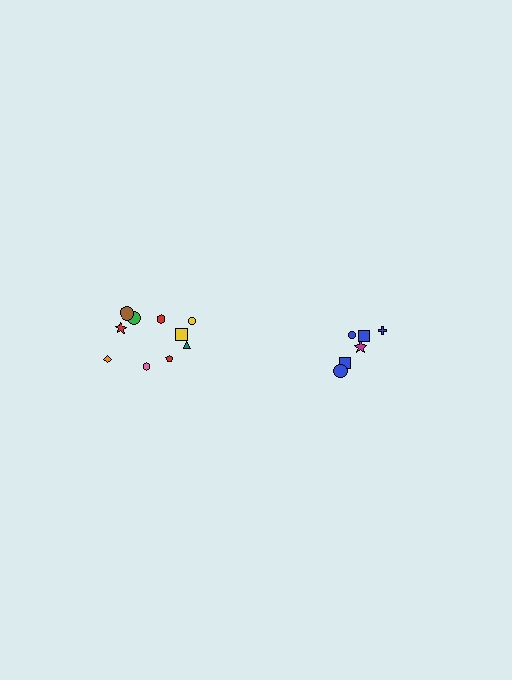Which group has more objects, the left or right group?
The left group.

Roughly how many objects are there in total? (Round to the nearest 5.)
Roughly 15 objects in total.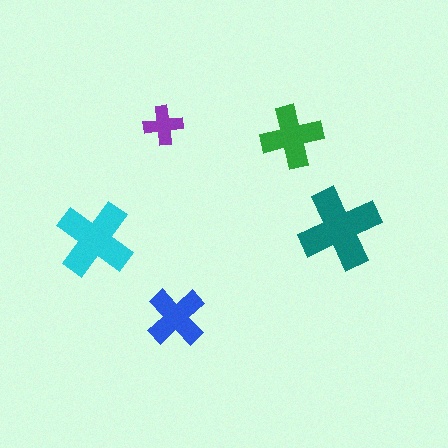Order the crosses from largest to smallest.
the teal one, the cyan one, the green one, the blue one, the purple one.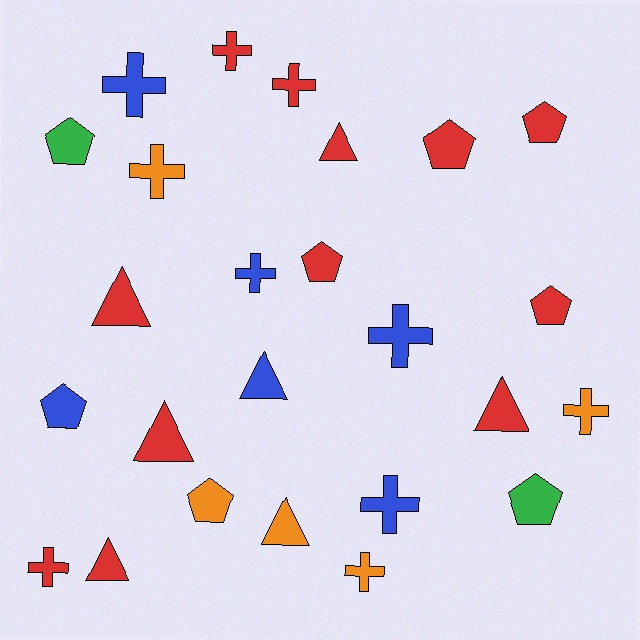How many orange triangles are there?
There is 1 orange triangle.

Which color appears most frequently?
Red, with 12 objects.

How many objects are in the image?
There are 25 objects.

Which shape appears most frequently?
Cross, with 10 objects.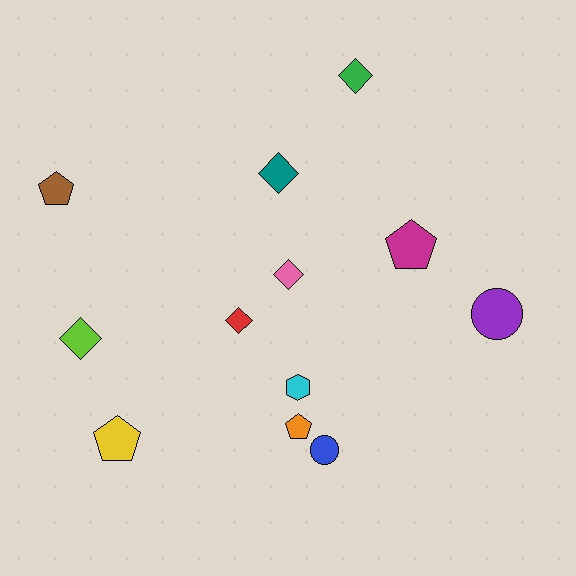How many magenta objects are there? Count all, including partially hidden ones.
There is 1 magenta object.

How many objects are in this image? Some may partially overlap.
There are 12 objects.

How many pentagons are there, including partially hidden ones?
There are 4 pentagons.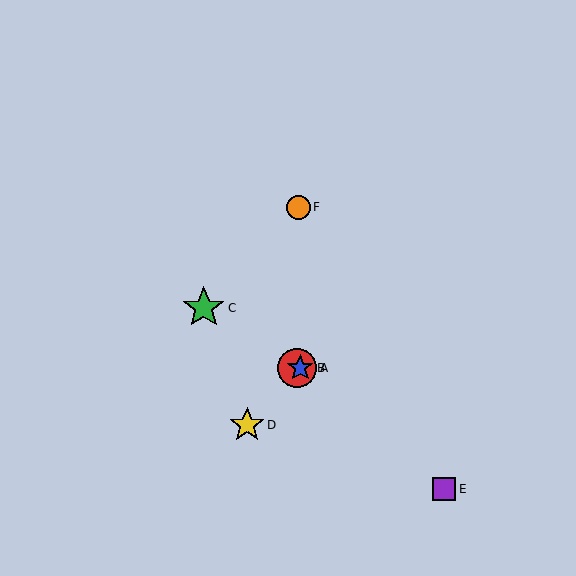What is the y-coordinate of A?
Object A is at y≈368.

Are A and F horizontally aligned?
No, A is at y≈368 and F is at y≈207.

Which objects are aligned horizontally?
Objects A, B are aligned horizontally.